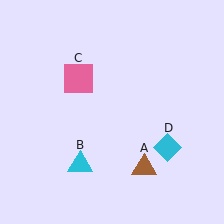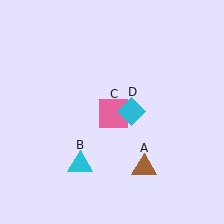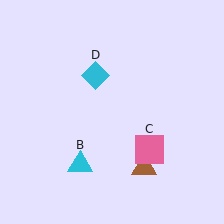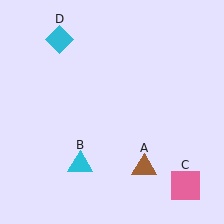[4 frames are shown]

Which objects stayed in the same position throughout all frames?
Brown triangle (object A) and cyan triangle (object B) remained stationary.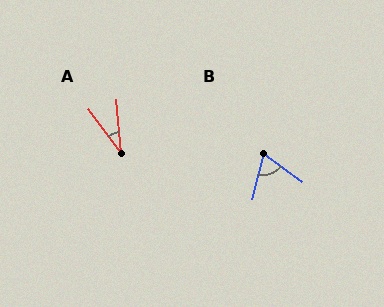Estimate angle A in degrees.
Approximately 32 degrees.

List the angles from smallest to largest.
A (32°), B (68°).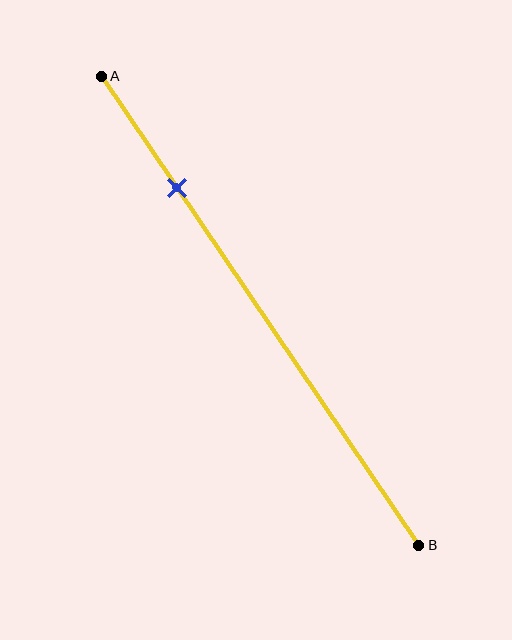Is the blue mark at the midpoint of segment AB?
No, the mark is at about 25% from A, not at the 50% midpoint.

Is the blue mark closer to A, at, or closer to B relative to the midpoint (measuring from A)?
The blue mark is closer to point A than the midpoint of segment AB.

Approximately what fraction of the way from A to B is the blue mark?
The blue mark is approximately 25% of the way from A to B.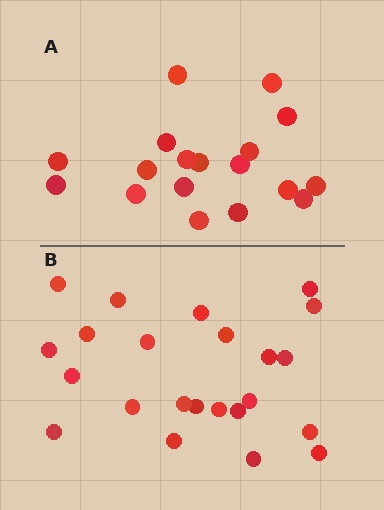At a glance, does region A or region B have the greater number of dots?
Region B (the bottom region) has more dots.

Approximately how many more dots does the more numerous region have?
Region B has about 5 more dots than region A.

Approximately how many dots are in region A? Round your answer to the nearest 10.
About 20 dots. (The exact count is 18, which rounds to 20.)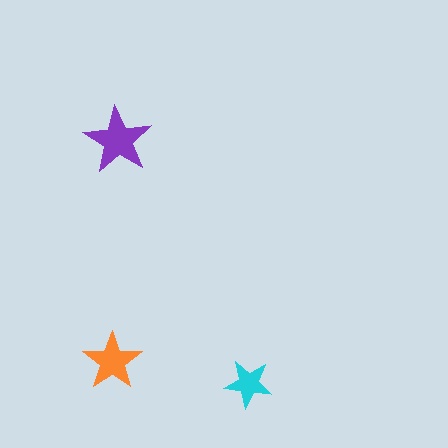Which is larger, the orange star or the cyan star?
The orange one.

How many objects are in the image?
There are 3 objects in the image.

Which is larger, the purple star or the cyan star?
The purple one.